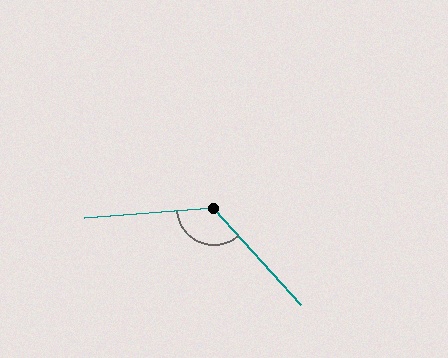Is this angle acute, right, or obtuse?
It is obtuse.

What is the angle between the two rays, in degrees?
Approximately 127 degrees.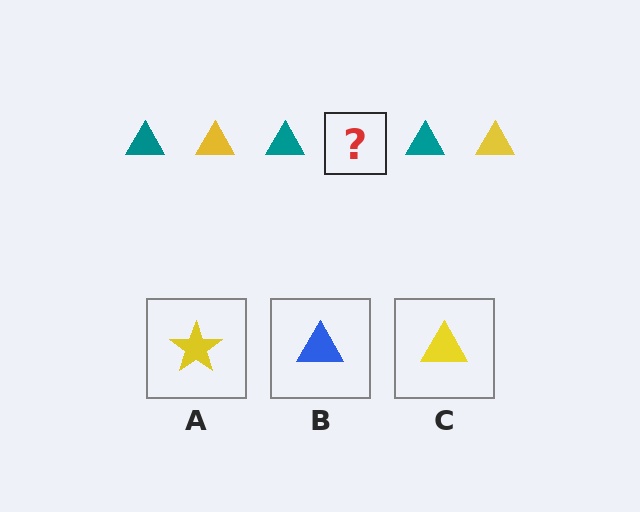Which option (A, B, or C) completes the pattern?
C.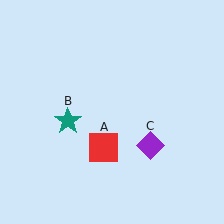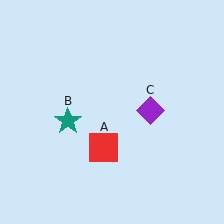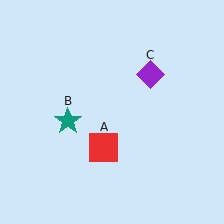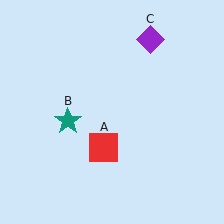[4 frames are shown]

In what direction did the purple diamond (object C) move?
The purple diamond (object C) moved up.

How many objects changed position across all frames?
1 object changed position: purple diamond (object C).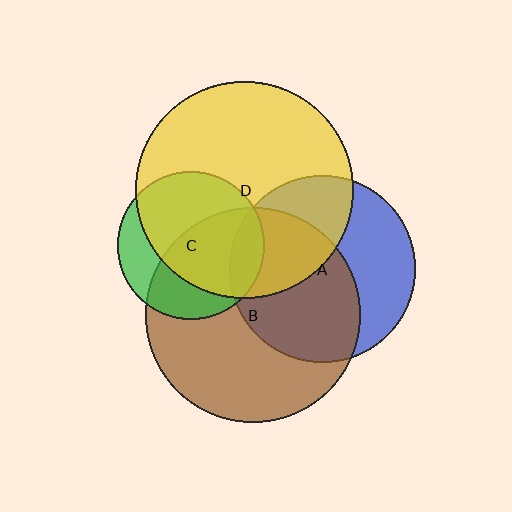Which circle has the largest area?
Circle D (yellow).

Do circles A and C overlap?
Yes.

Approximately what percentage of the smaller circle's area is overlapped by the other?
Approximately 15%.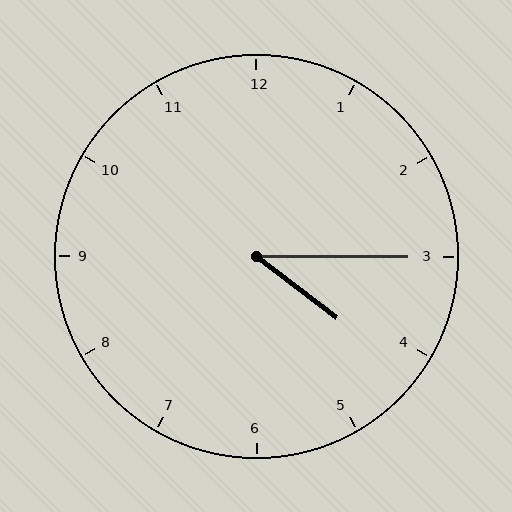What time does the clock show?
4:15.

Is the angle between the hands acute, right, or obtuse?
It is acute.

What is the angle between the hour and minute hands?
Approximately 38 degrees.